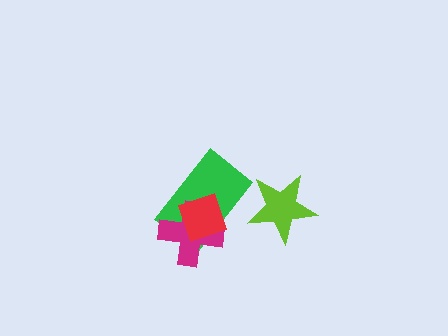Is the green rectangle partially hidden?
Yes, it is partially covered by another shape.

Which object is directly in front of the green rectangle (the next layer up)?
The magenta cross is directly in front of the green rectangle.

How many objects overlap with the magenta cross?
2 objects overlap with the magenta cross.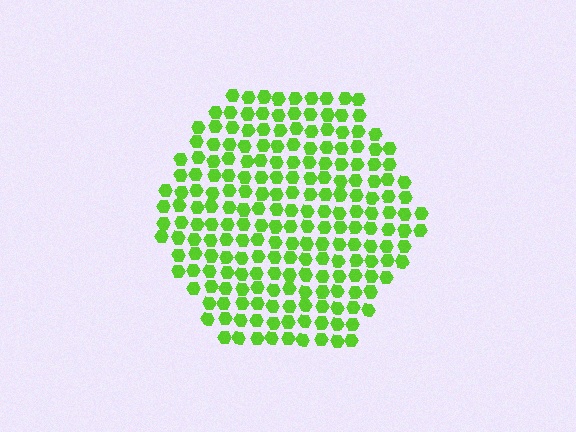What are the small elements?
The small elements are hexagons.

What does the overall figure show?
The overall figure shows a hexagon.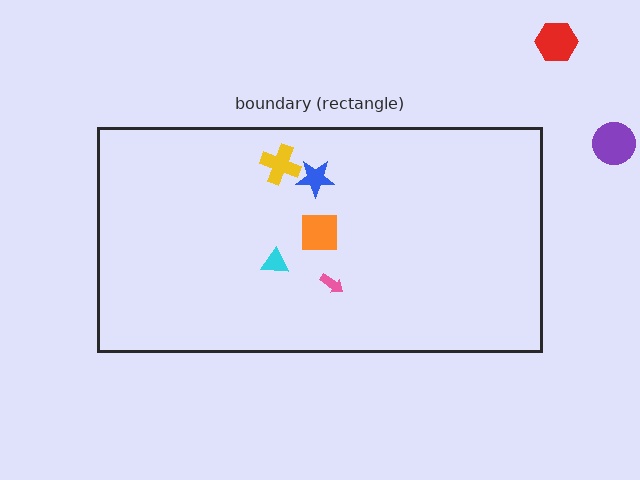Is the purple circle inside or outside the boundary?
Outside.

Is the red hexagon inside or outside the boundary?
Outside.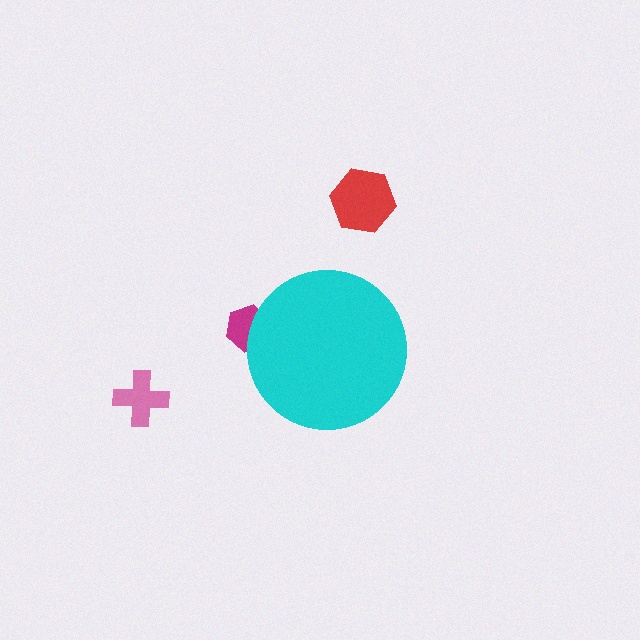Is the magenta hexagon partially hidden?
Yes, the magenta hexagon is partially hidden behind the cyan circle.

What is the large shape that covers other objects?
A cyan circle.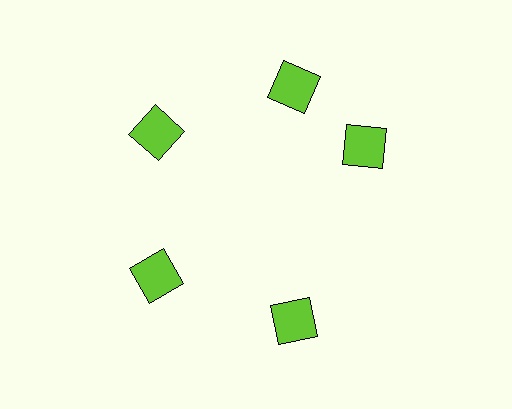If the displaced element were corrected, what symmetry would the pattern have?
It would have 5-fold rotational symmetry — the pattern would map onto itself every 72 degrees.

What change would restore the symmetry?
The symmetry would be restored by rotating it back into even spacing with its neighbors so that all 5 squares sit at equal angles and equal distance from the center.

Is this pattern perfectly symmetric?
No. The 5 lime squares are arranged in a ring, but one element near the 3 o'clock position is rotated out of alignment along the ring, breaking the 5-fold rotational symmetry.